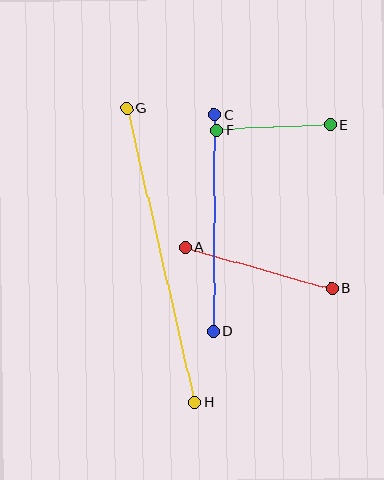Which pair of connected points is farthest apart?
Points G and H are farthest apart.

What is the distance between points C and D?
The distance is approximately 217 pixels.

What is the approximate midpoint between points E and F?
The midpoint is at approximately (273, 128) pixels.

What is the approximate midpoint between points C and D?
The midpoint is at approximately (214, 223) pixels.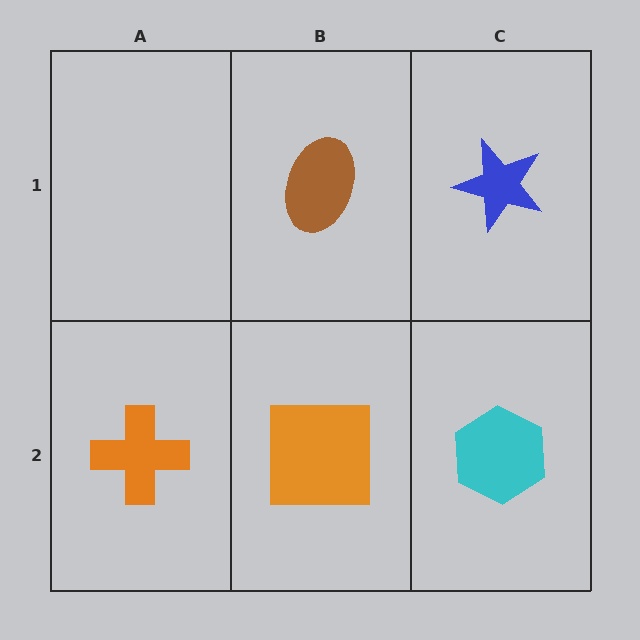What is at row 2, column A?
An orange cross.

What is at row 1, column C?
A blue star.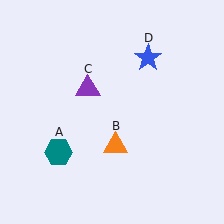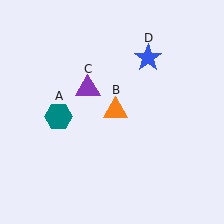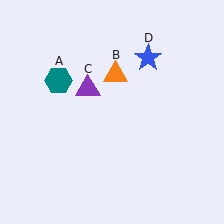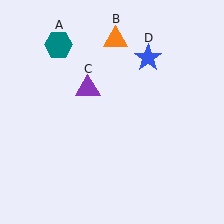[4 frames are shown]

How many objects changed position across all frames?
2 objects changed position: teal hexagon (object A), orange triangle (object B).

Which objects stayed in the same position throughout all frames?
Purple triangle (object C) and blue star (object D) remained stationary.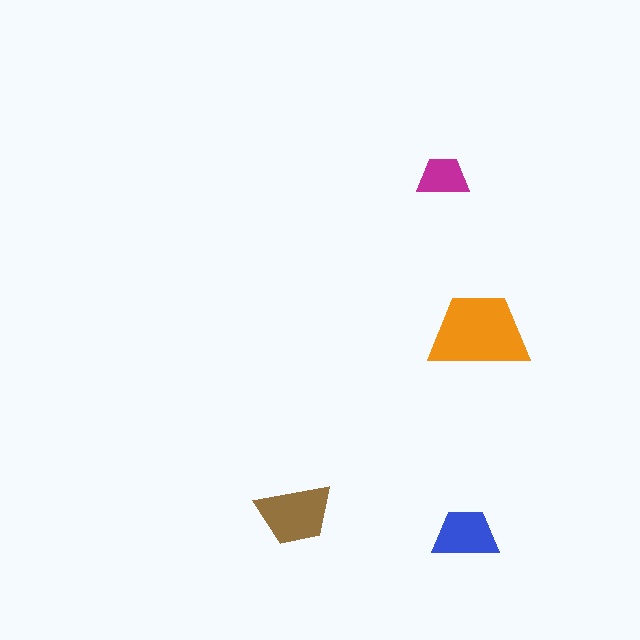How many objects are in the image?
There are 4 objects in the image.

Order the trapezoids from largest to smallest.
the orange one, the brown one, the blue one, the magenta one.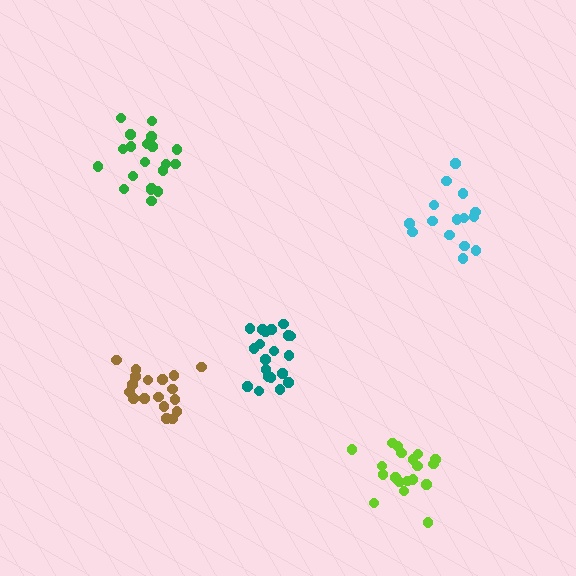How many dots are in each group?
Group 1: 18 dots, Group 2: 20 dots, Group 3: 15 dots, Group 4: 20 dots, Group 5: 19 dots (92 total).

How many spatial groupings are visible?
There are 5 spatial groupings.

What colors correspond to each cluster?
The clusters are colored: brown, teal, cyan, green, lime.